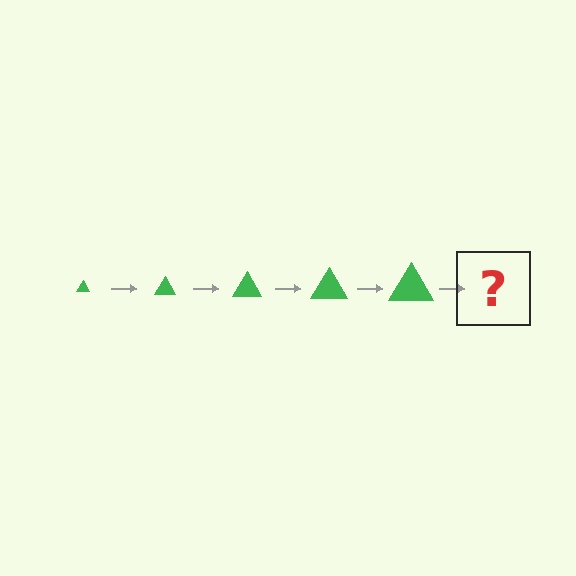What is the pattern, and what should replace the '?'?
The pattern is that the triangle gets progressively larger each step. The '?' should be a green triangle, larger than the previous one.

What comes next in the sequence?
The next element should be a green triangle, larger than the previous one.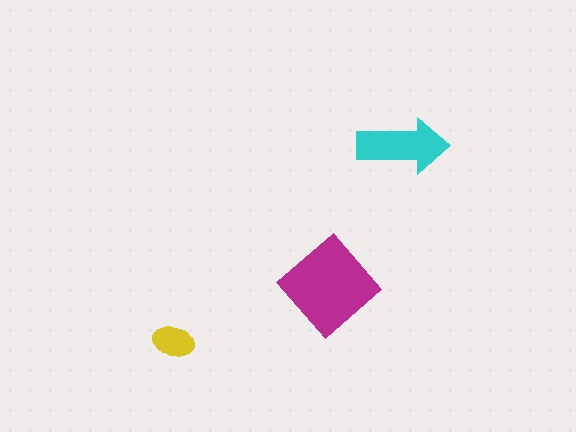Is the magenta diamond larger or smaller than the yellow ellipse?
Larger.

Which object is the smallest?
The yellow ellipse.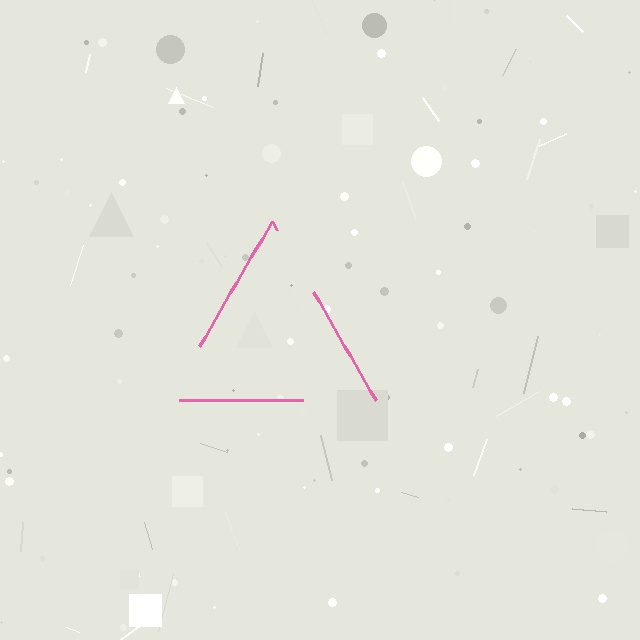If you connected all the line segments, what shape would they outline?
They would outline a triangle.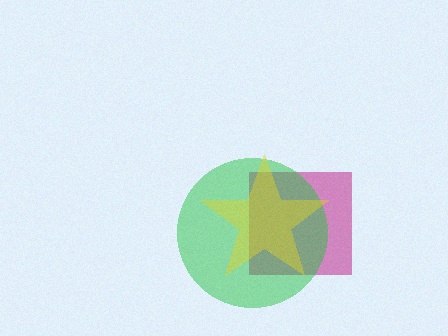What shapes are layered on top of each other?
The layered shapes are: a magenta square, a green circle, a yellow star.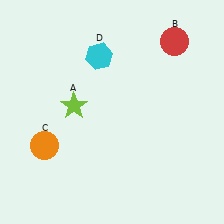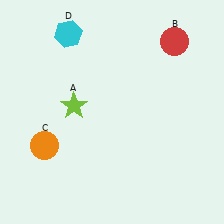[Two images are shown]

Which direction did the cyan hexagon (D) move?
The cyan hexagon (D) moved left.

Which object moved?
The cyan hexagon (D) moved left.